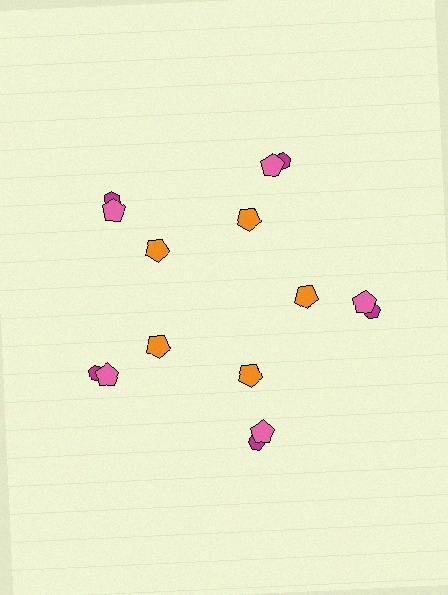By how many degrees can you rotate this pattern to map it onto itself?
The pattern maps onto itself every 72 degrees of rotation.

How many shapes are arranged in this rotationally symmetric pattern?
There are 15 shapes, arranged in 5 groups of 3.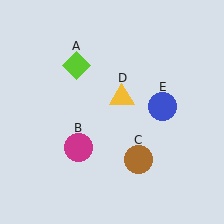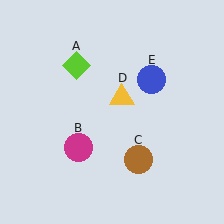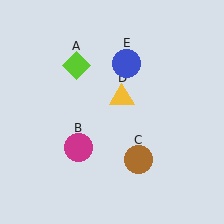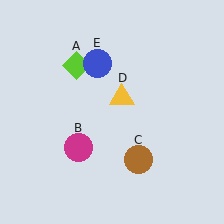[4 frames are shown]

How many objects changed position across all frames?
1 object changed position: blue circle (object E).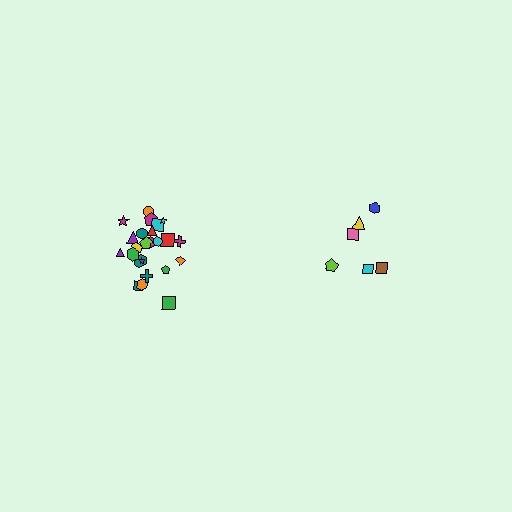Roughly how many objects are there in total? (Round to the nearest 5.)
Roughly 30 objects in total.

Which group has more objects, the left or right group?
The left group.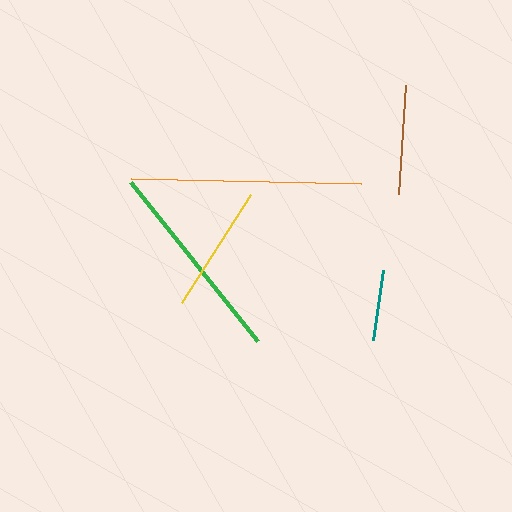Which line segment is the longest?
The orange line is the longest at approximately 230 pixels.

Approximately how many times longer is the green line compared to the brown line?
The green line is approximately 1.9 times the length of the brown line.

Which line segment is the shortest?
The teal line is the shortest at approximately 70 pixels.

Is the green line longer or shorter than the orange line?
The orange line is longer than the green line.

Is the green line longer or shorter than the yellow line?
The green line is longer than the yellow line.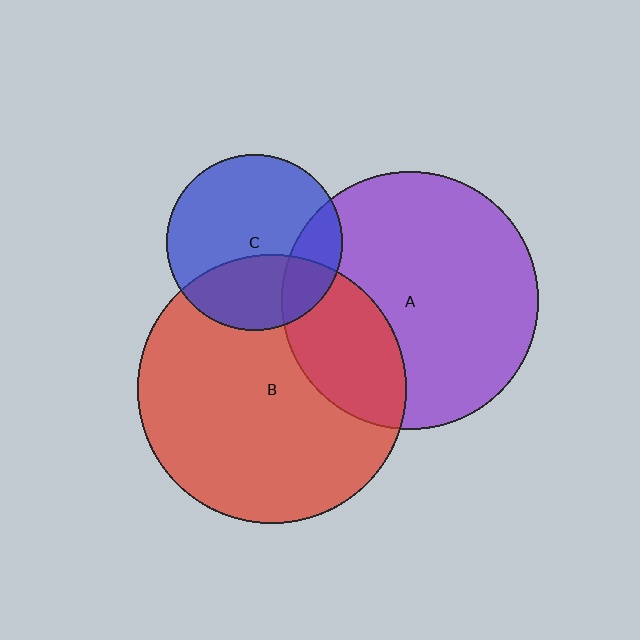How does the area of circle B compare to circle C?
Approximately 2.3 times.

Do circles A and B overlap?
Yes.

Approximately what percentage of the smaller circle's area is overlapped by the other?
Approximately 30%.